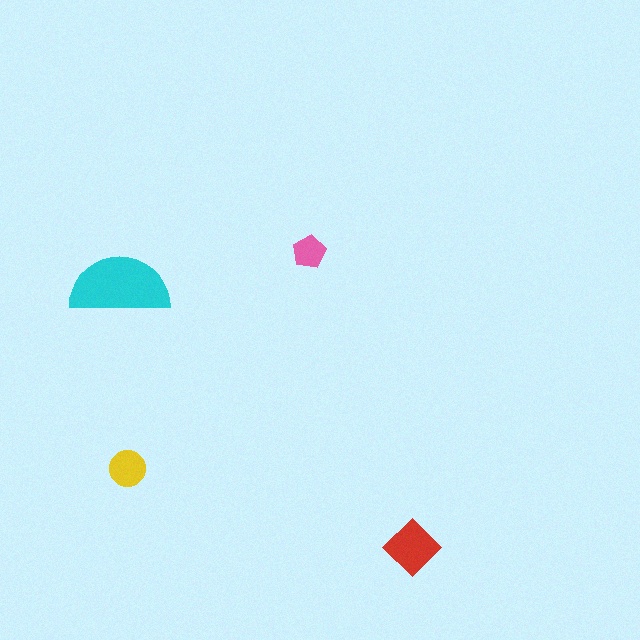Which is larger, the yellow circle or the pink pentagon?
The yellow circle.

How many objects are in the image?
There are 4 objects in the image.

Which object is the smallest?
The pink pentagon.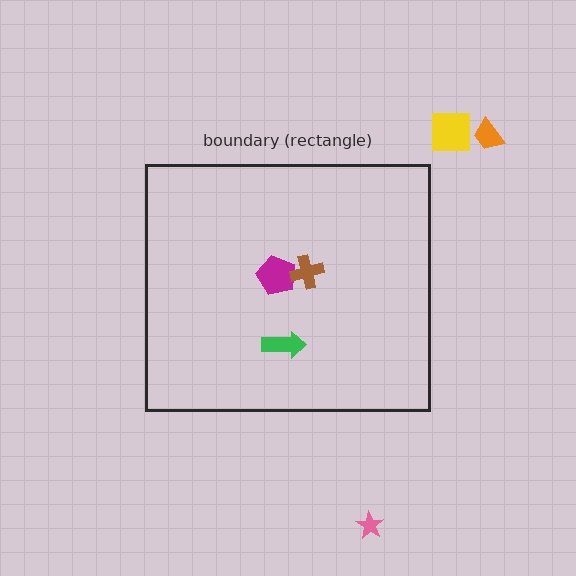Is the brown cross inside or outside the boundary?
Inside.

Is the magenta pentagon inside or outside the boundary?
Inside.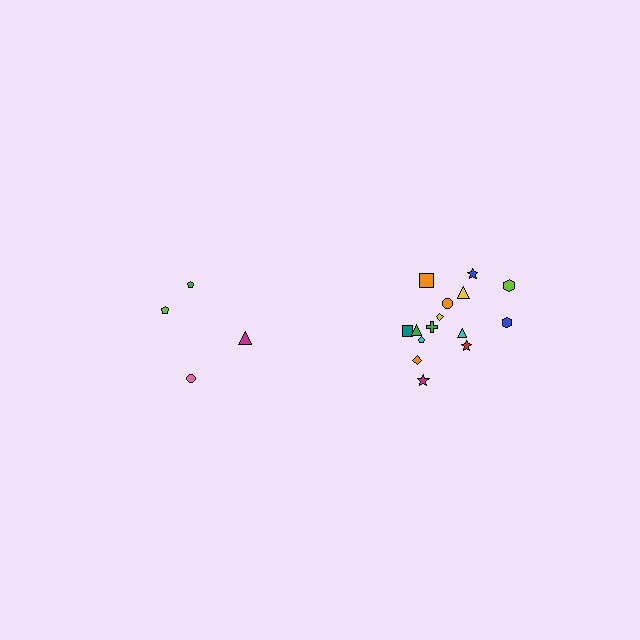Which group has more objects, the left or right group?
The right group.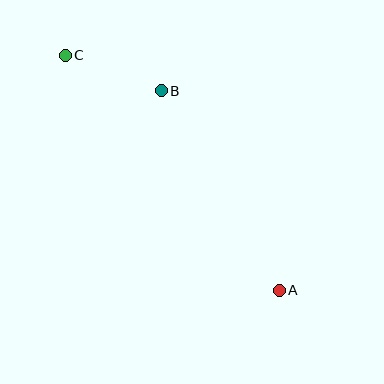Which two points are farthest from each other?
Points A and C are farthest from each other.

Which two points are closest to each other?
Points B and C are closest to each other.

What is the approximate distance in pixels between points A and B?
The distance between A and B is approximately 232 pixels.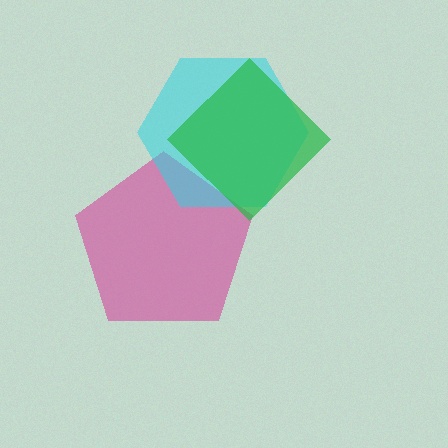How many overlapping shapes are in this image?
There are 3 overlapping shapes in the image.